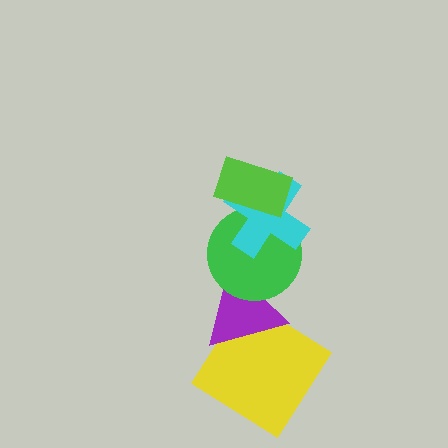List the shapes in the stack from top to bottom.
From top to bottom: the lime rectangle, the cyan cross, the green circle, the purple triangle, the yellow diamond.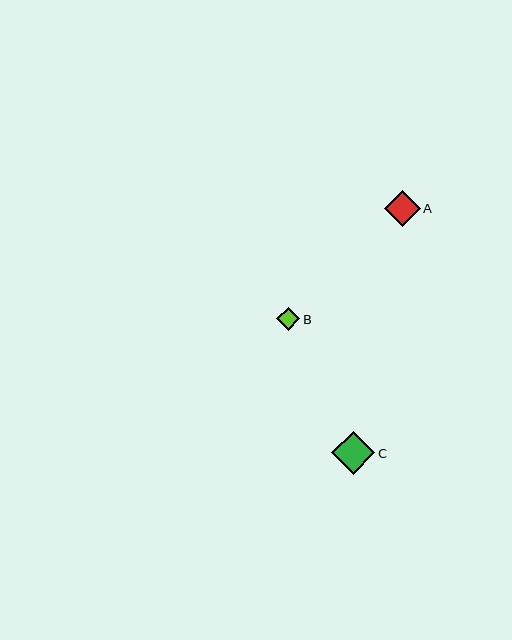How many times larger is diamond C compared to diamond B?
Diamond C is approximately 1.8 times the size of diamond B.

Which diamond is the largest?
Diamond C is the largest with a size of approximately 43 pixels.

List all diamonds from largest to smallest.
From largest to smallest: C, A, B.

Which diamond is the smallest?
Diamond B is the smallest with a size of approximately 23 pixels.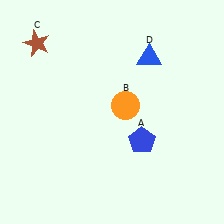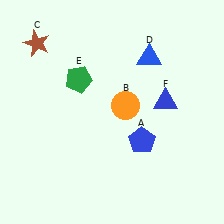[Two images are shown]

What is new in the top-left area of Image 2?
A green pentagon (E) was added in the top-left area of Image 2.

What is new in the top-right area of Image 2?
A blue triangle (F) was added in the top-right area of Image 2.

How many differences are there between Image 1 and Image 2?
There are 2 differences between the two images.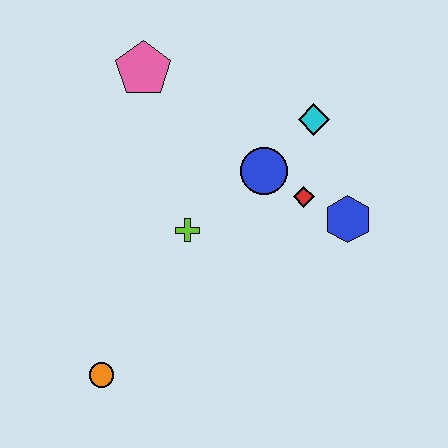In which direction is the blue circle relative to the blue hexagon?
The blue circle is to the left of the blue hexagon.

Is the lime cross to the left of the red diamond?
Yes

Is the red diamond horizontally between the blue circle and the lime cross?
No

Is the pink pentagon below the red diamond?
No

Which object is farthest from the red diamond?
The orange circle is farthest from the red diamond.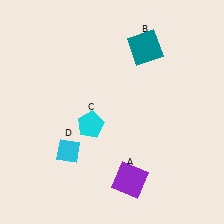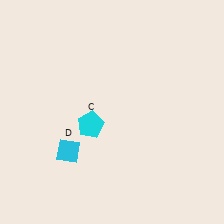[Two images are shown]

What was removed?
The teal square (B), the purple square (A) were removed in Image 2.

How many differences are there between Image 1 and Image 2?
There are 2 differences between the two images.